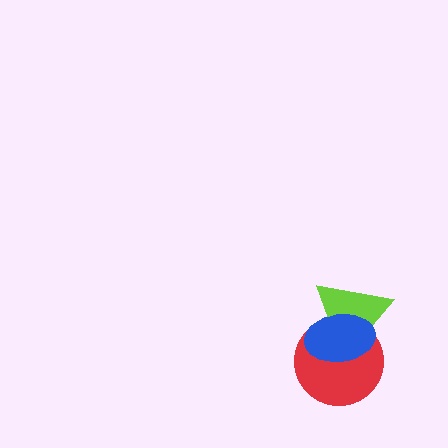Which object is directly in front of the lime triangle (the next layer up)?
The red circle is directly in front of the lime triangle.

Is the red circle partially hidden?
Yes, it is partially covered by another shape.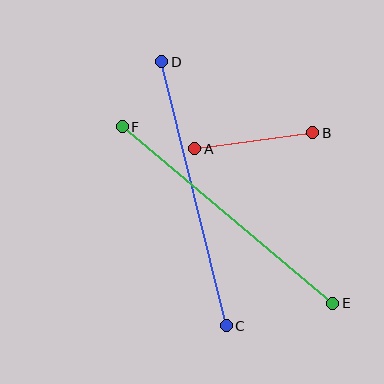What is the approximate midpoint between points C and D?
The midpoint is at approximately (194, 194) pixels.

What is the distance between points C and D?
The distance is approximately 271 pixels.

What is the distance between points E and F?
The distance is approximately 275 pixels.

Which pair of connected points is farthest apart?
Points E and F are farthest apart.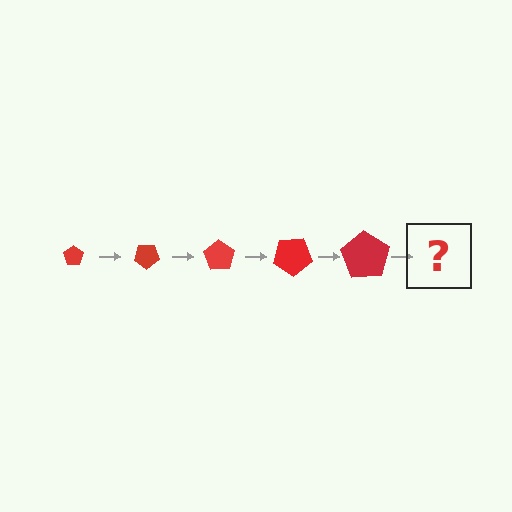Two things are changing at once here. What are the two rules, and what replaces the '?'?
The two rules are that the pentagon grows larger each step and it rotates 35 degrees each step. The '?' should be a pentagon, larger than the previous one and rotated 175 degrees from the start.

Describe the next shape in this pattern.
It should be a pentagon, larger than the previous one and rotated 175 degrees from the start.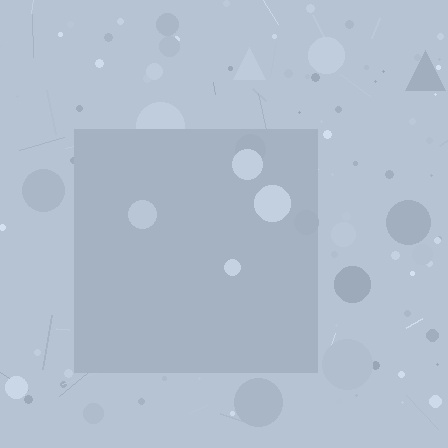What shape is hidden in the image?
A square is hidden in the image.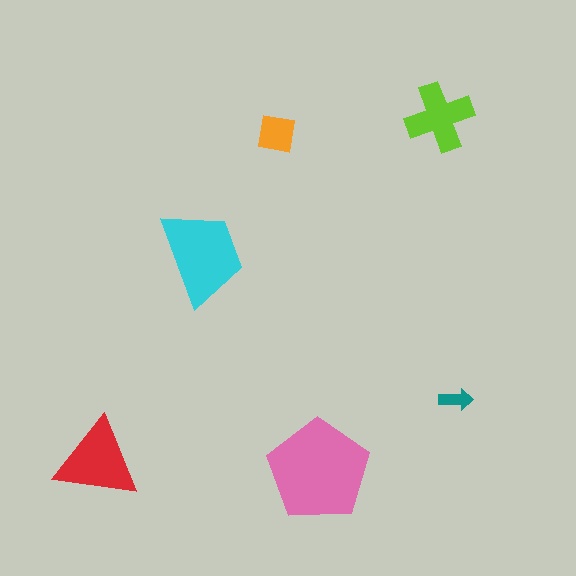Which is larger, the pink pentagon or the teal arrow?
The pink pentagon.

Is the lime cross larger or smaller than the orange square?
Larger.